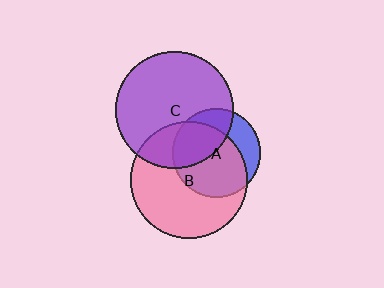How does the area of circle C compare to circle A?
Approximately 1.8 times.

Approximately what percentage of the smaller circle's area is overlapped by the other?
Approximately 70%.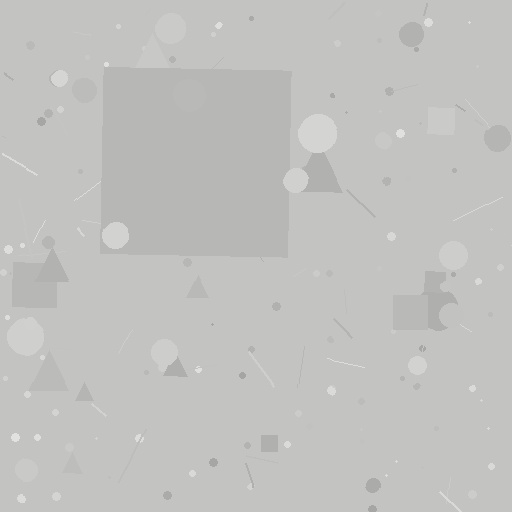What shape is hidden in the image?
A square is hidden in the image.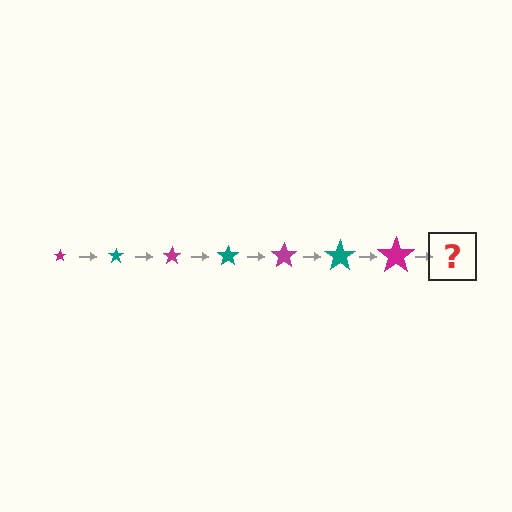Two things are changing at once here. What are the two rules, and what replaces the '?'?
The two rules are that the star grows larger each step and the color cycles through magenta and teal. The '?' should be a teal star, larger than the previous one.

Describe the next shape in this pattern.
It should be a teal star, larger than the previous one.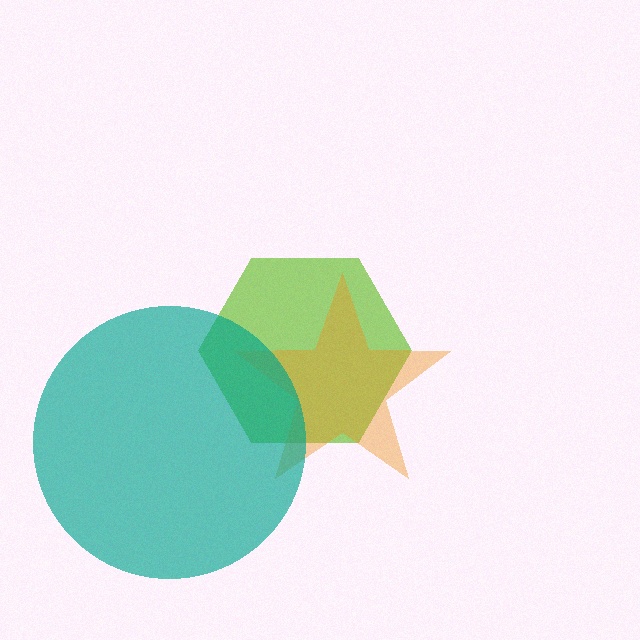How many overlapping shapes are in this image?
There are 3 overlapping shapes in the image.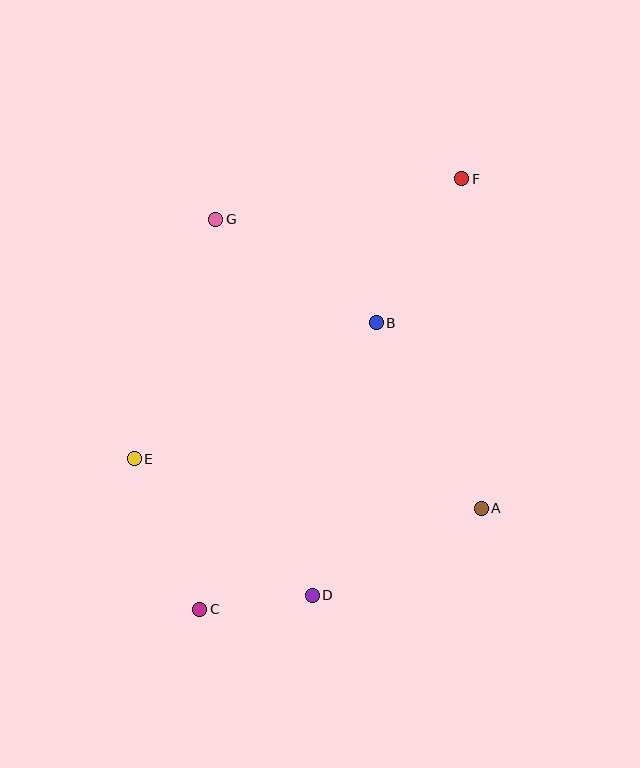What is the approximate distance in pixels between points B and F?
The distance between B and F is approximately 168 pixels.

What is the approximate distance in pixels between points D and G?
The distance between D and G is approximately 388 pixels.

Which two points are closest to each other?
Points C and D are closest to each other.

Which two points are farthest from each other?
Points C and F are farthest from each other.